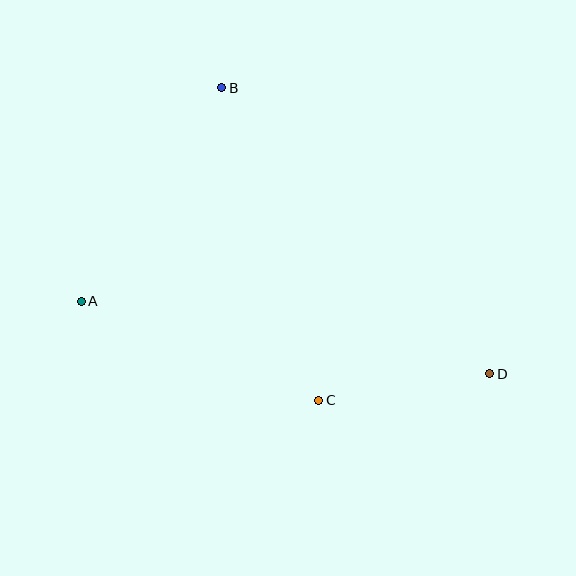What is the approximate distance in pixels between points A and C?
The distance between A and C is approximately 257 pixels.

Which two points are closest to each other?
Points C and D are closest to each other.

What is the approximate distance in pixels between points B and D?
The distance between B and D is approximately 392 pixels.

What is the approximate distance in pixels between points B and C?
The distance between B and C is approximately 327 pixels.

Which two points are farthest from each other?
Points A and D are farthest from each other.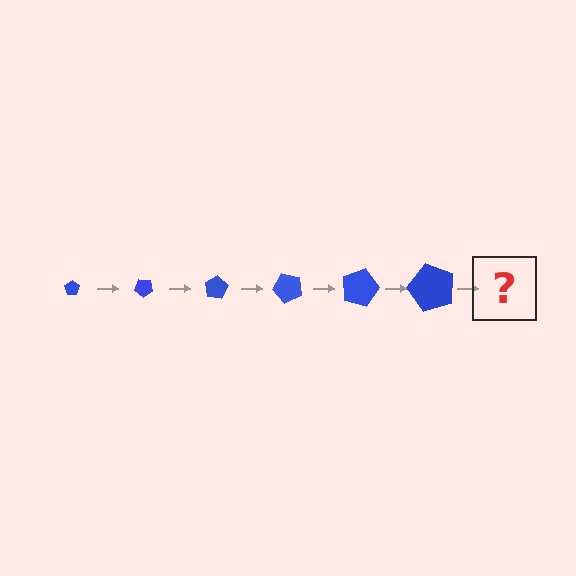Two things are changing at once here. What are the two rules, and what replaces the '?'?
The two rules are that the pentagon grows larger each step and it rotates 40 degrees each step. The '?' should be a pentagon, larger than the previous one and rotated 240 degrees from the start.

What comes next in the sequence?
The next element should be a pentagon, larger than the previous one and rotated 240 degrees from the start.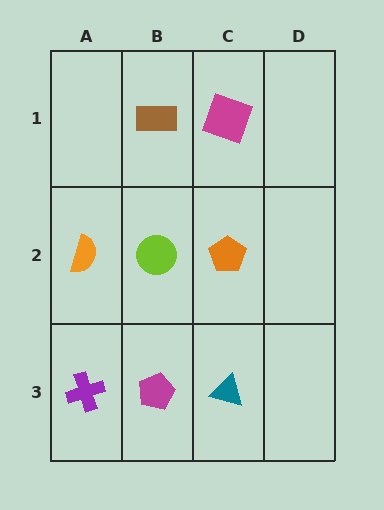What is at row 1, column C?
A magenta square.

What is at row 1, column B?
A brown rectangle.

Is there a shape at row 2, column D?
No, that cell is empty.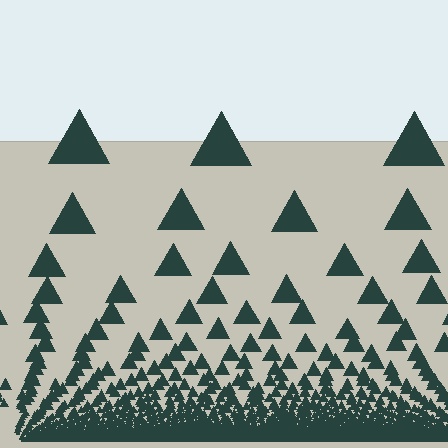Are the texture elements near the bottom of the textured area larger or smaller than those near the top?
Smaller. The gradient is inverted — elements near the bottom are smaller and denser.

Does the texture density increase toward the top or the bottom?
Density increases toward the bottom.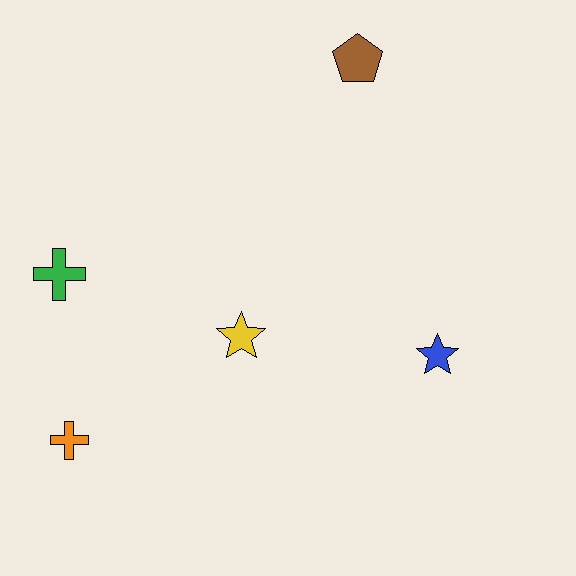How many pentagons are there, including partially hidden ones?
There is 1 pentagon.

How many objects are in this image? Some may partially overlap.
There are 5 objects.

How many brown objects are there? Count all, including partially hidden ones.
There is 1 brown object.